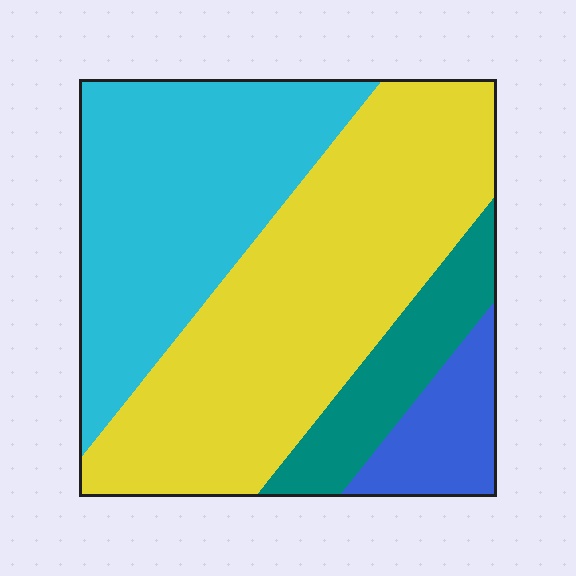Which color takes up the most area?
Yellow, at roughly 45%.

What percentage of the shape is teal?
Teal covers 12% of the shape.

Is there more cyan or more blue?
Cyan.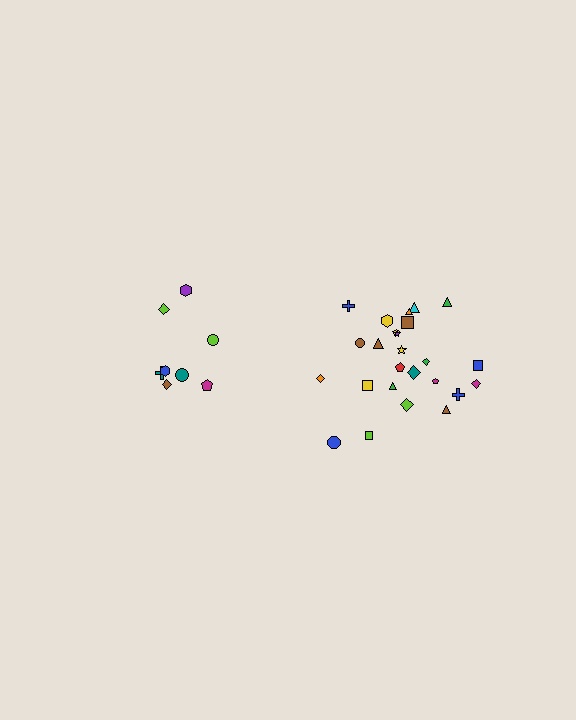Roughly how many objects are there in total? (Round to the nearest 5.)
Roughly 35 objects in total.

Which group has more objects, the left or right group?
The right group.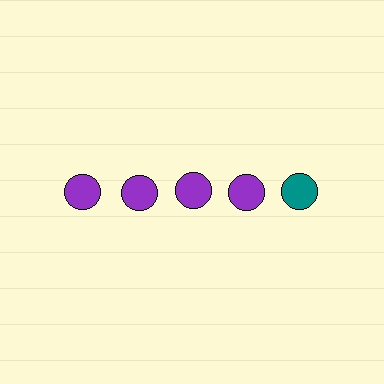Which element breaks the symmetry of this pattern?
The teal circle in the top row, rightmost column breaks the symmetry. All other shapes are purple circles.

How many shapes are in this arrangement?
There are 5 shapes arranged in a grid pattern.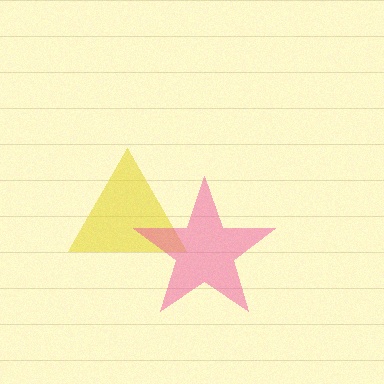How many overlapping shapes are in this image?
There are 2 overlapping shapes in the image.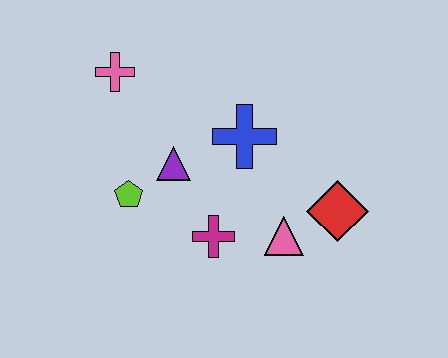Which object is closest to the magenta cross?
The pink triangle is closest to the magenta cross.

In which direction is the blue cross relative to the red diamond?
The blue cross is to the left of the red diamond.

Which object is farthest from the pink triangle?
The pink cross is farthest from the pink triangle.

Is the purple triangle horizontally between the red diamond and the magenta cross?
No